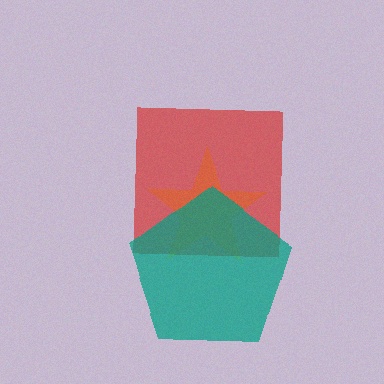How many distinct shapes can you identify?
There are 3 distinct shapes: a yellow star, a red square, a teal pentagon.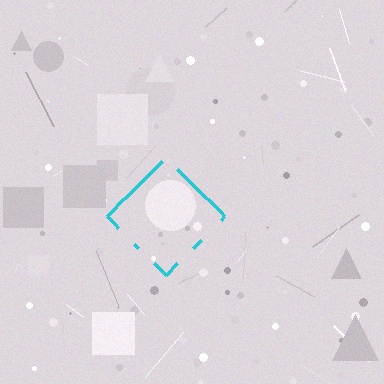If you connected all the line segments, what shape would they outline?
They would outline a diamond.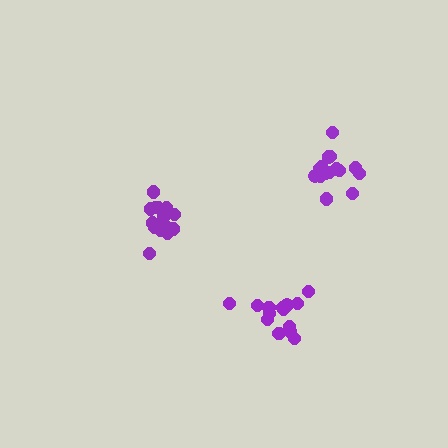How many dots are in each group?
Group 1: 14 dots, Group 2: 15 dots, Group 3: 15 dots (44 total).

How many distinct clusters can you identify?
There are 3 distinct clusters.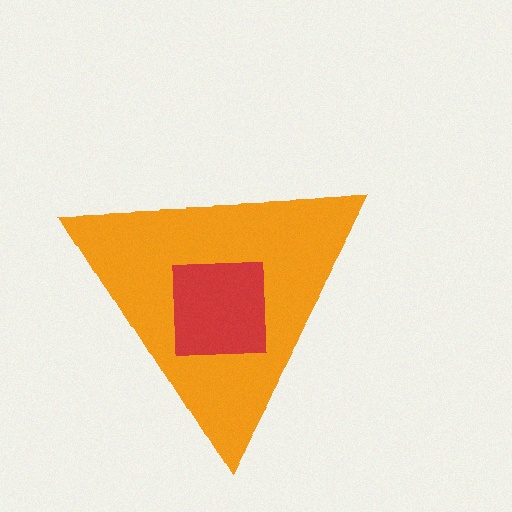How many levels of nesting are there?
2.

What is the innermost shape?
The red square.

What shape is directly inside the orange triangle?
The red square.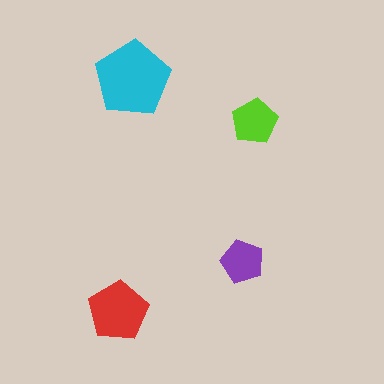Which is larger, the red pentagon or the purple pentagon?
The red one.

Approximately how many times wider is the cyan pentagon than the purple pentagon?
About 1.5 times wider.